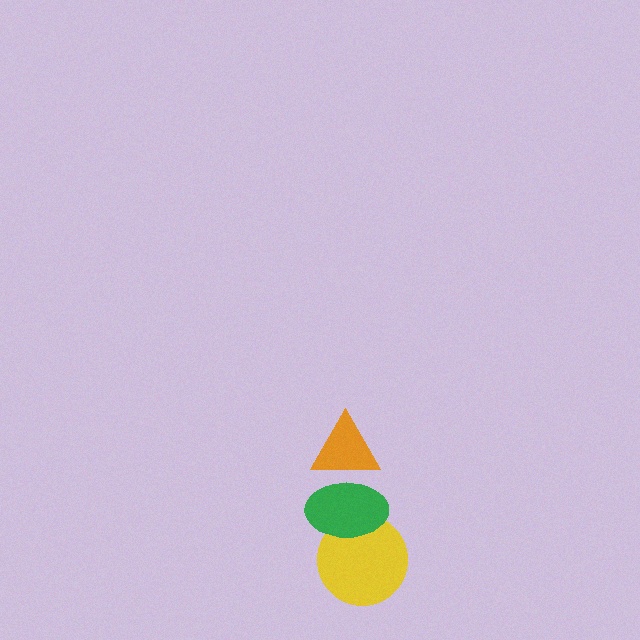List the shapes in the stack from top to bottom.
From top to bottom: the orange triangle, the green ellipse, the yellow circle.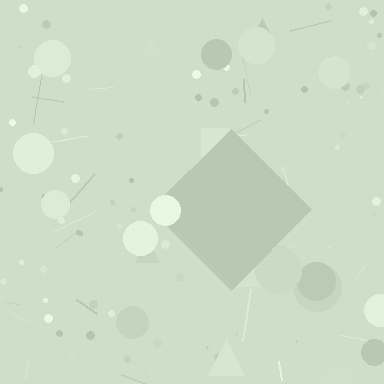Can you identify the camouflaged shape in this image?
The camouflaged shape is a diamond.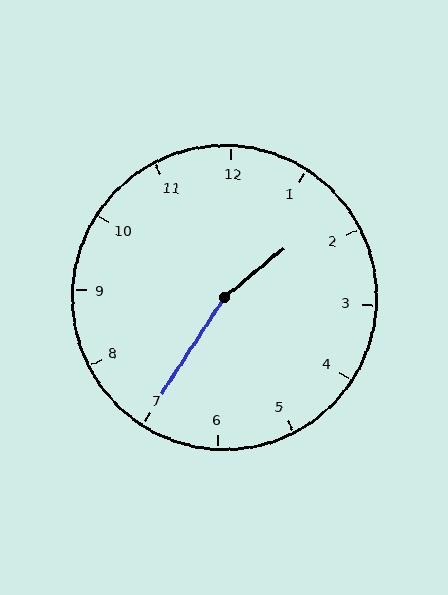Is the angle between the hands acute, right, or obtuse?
It is obtuse.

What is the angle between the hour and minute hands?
Approximately 162 degrees.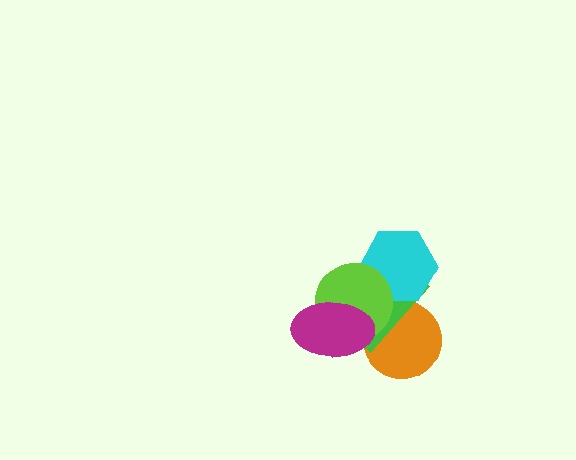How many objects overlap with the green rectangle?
4 objects overlap with the green rectangle.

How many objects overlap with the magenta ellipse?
3 objects overlap with the magenta ellipse.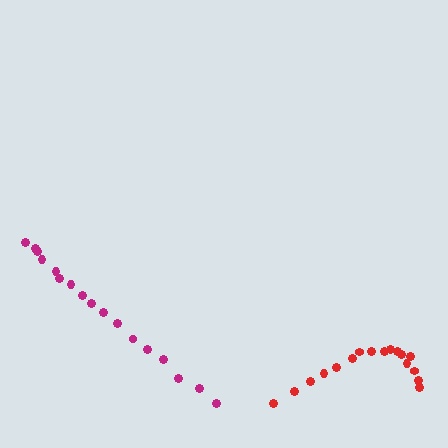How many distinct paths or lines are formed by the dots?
There are 2 distinct paths.